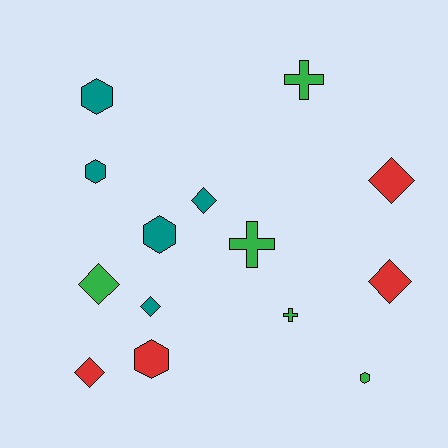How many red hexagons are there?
There is 1 red hexagon.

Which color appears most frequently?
Green, with 5 objects.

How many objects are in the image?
There are 14 objects.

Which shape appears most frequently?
Diamond, with 6 objects.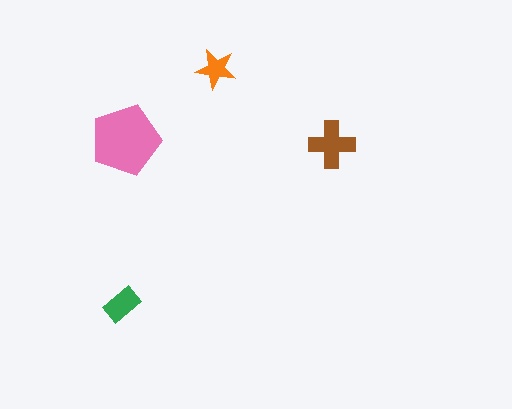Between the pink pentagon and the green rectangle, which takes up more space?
The pink pentagon.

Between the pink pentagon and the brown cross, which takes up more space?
The pink pentagon.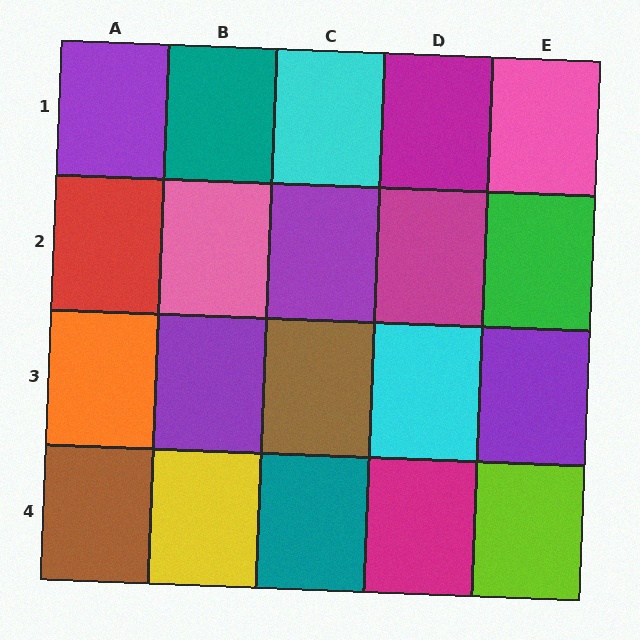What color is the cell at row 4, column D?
Magenta.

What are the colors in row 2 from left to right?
Red, pink, purple, magenta, green.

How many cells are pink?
2 cells are pink.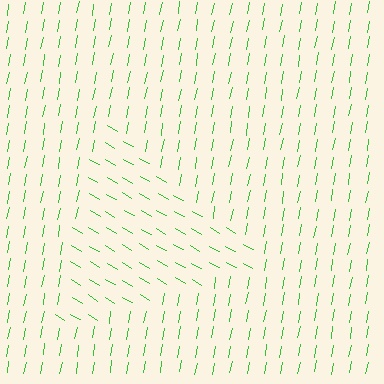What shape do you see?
I see a triangle.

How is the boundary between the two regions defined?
The boundary is defined purely by a change in line orientation (approximately 71 degrees difference). All lines are the same color and thickness.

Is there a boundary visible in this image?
Yes, there is a texture boundary formed by a change in line orientation.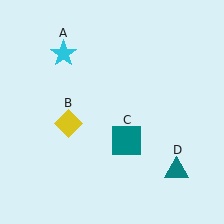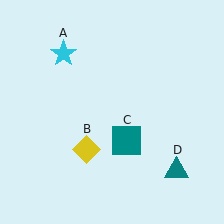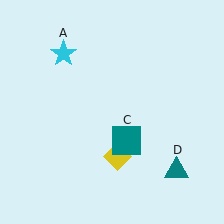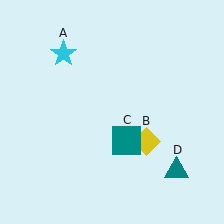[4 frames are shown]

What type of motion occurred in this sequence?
The yellow diamond (object B) rotated counterclockwise around the center of the scene.